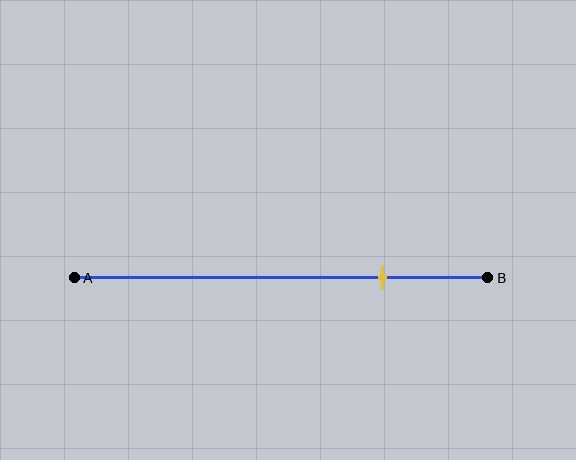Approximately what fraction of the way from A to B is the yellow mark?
The yellow mark is approximately 75% of the way from A to B.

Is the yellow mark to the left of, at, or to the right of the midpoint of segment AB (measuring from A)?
The yellow mark is to the right of the midpoint of segment AB.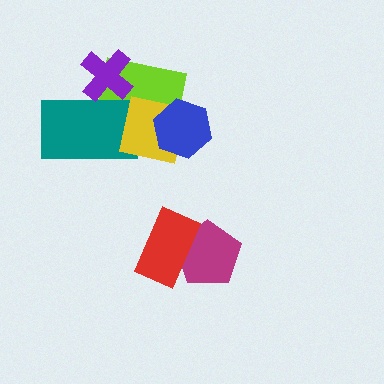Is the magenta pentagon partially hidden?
Yes, it is partially covered by another shape.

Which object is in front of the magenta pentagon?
The red rectangle is in front of the magenta pentagon.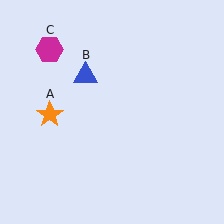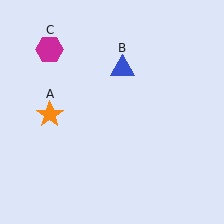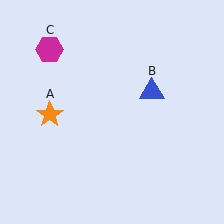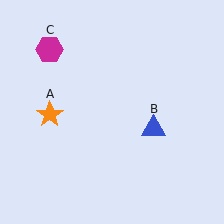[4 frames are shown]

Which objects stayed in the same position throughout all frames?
Orange star (object A) and magenta hexagon (object C) remained stationary.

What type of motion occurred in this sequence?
The blue triangle (object B) rotated clockwise around the center of the scene.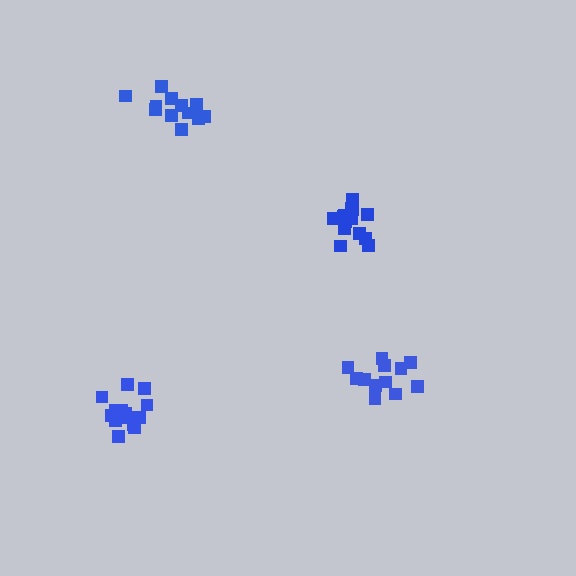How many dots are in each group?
Group 1: 15 dots, Group 2: 12 dots, Group 3: 13 dots, Group 4: 15 dots (55 total).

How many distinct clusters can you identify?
There are 4 distinct clusters.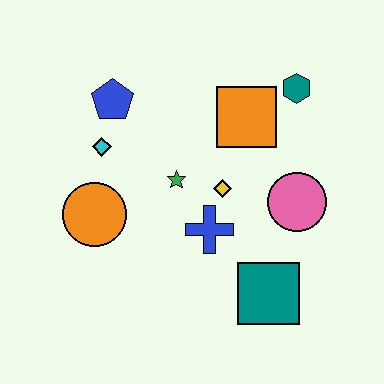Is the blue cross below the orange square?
Yes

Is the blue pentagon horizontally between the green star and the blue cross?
No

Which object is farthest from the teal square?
The blue pentagon is farthest from the teal square.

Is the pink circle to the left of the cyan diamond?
No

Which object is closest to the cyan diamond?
The blue pentagon is closest to the cyan diamond.